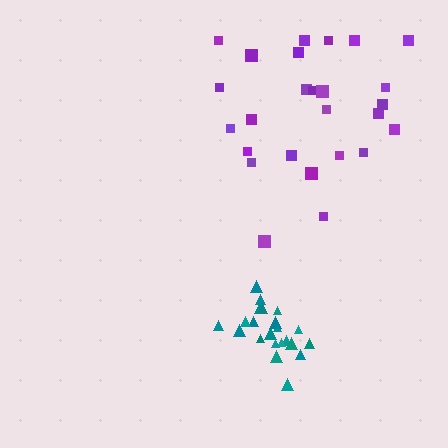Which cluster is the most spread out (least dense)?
Purple.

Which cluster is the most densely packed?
Teal.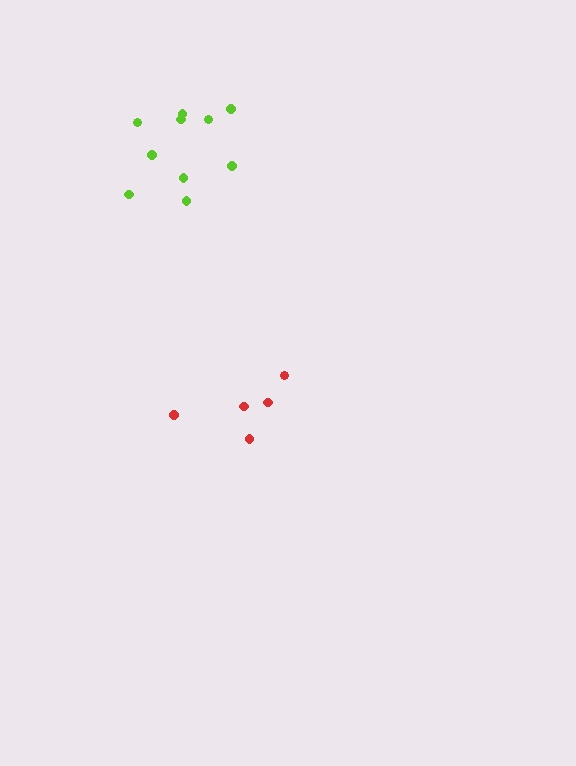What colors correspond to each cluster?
The clusters are colored: red, lime.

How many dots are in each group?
Group 1: 5 dots, Group 2: 10 dots (15 total).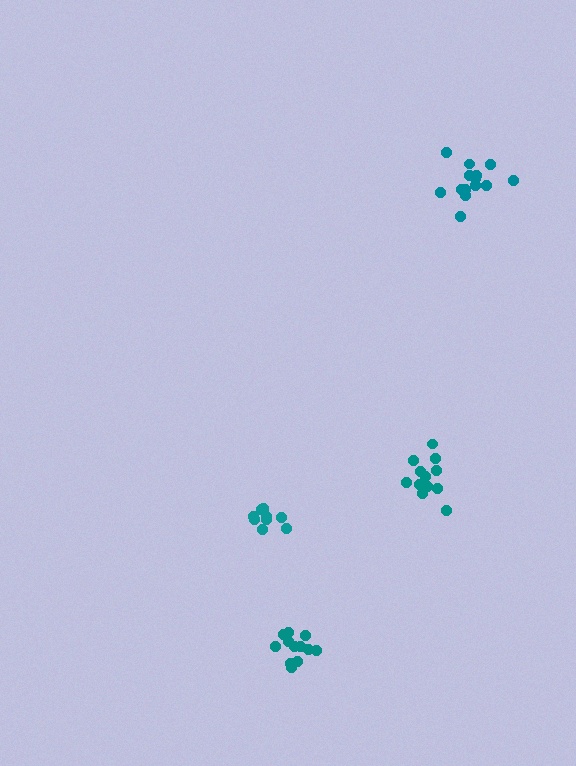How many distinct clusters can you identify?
There are 4 distinct clusters.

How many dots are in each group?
Group 1: 14 dots, Group 2: 12 dots, Group 3: 9 dots, Group 4: 12 dots (47 total).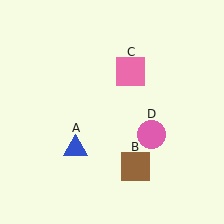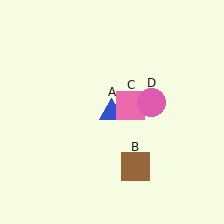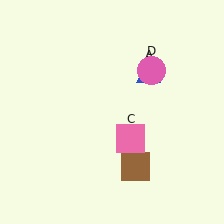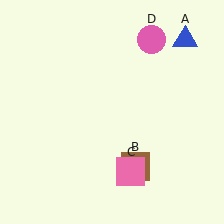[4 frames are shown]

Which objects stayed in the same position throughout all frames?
Brown square (object B) remained stationary.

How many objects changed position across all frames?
3 objects changed position: blue triangle (object A), pink square (object C), pink circle (object D).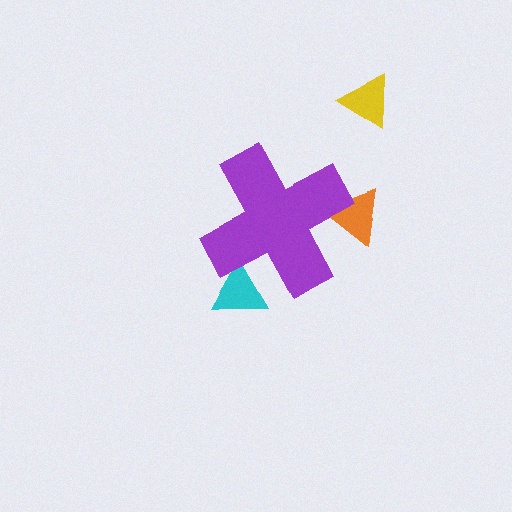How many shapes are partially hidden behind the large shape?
2 shapes are partially hidden.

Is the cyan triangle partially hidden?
Yes, the cyan triangle is partially hidden behind the purple cross.